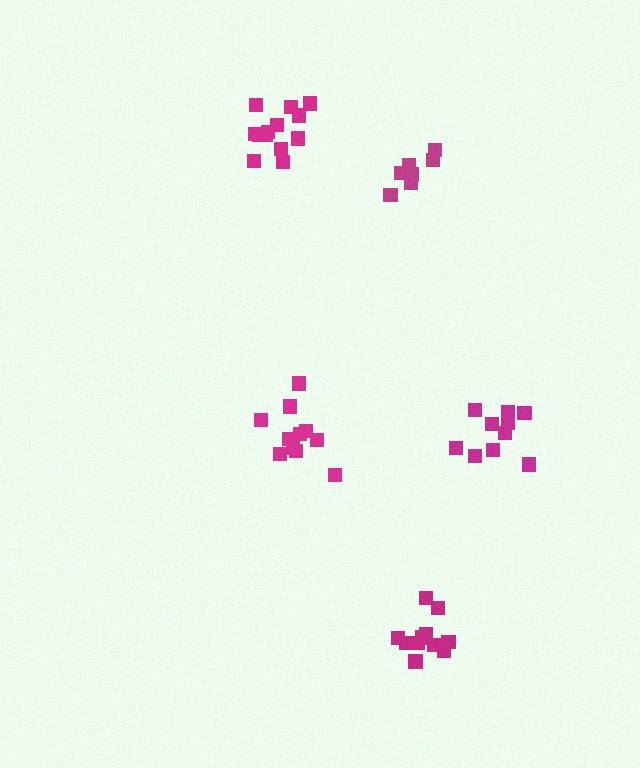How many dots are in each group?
Group 1: 11 dots, Group 2: 7 dots, Group 3: 10 dots, Group 4: 13 dots, Group 5: 11 dots (52 total).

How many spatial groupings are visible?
There are 5 spatial groupings.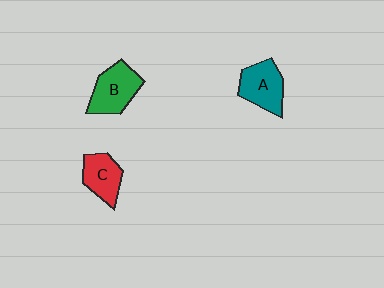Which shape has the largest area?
Shape B (green).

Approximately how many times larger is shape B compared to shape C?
Approximately 1.3 times.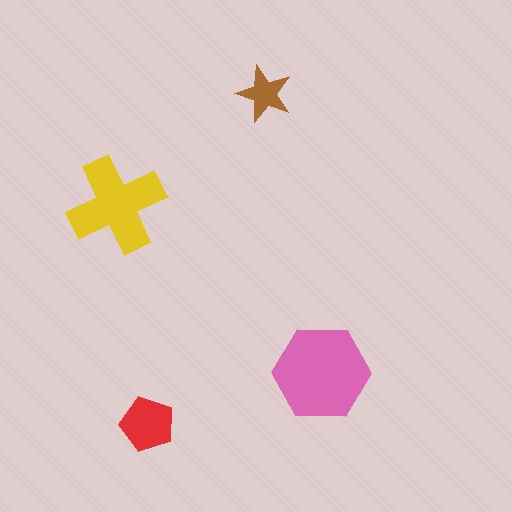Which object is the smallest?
The brown star.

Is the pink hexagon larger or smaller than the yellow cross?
Larger.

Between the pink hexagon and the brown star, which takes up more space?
The pink hexagon.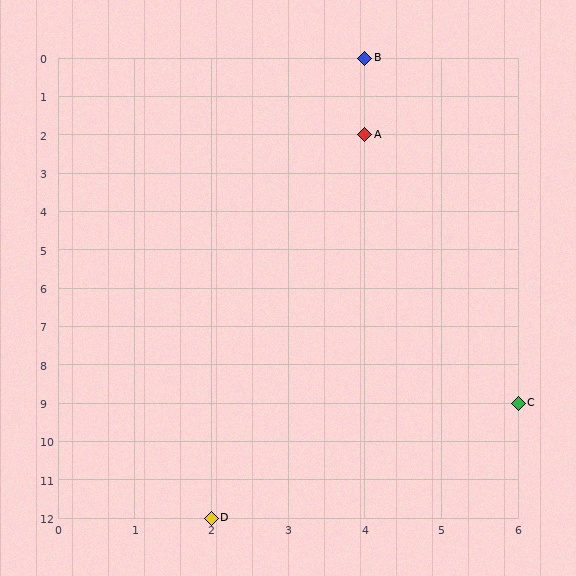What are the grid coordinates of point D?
Point D is at grid coordinates (2, 12).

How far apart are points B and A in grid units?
Points B and A are 2 rows apart.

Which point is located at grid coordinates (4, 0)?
Point B is at (4, 0).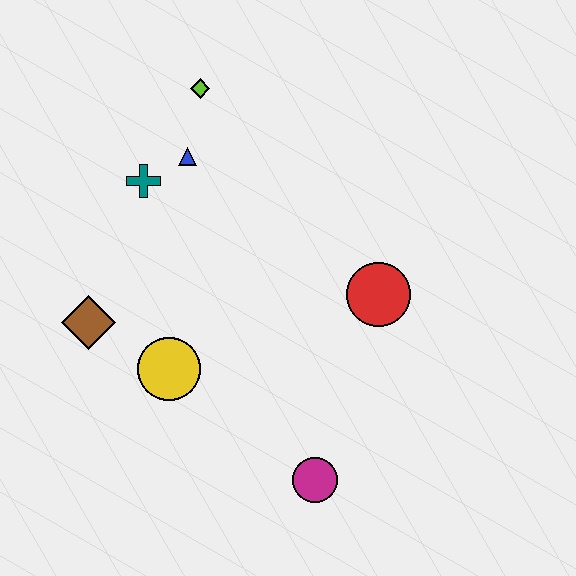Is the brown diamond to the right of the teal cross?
No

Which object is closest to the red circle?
The magenta circle is closest to the red circle.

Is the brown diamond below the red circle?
Yes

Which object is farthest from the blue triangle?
The magenta circle is farthest from the blue triangle.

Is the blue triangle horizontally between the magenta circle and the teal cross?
Yes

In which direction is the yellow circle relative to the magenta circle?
The yellow circle is to the left of the magenta circle.